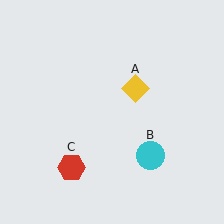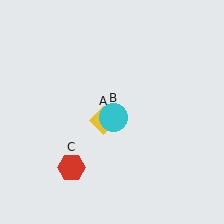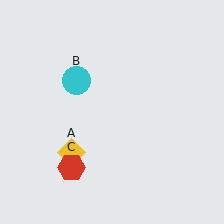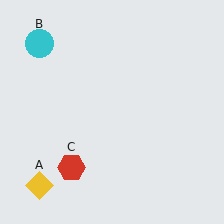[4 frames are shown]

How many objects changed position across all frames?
2 objects changed position: yellow diamond (object A), cyan circle (object B).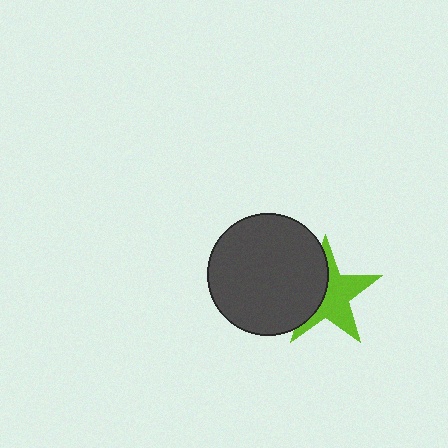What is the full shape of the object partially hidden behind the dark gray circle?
The partially hidden object is a lime star.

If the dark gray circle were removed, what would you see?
You would see the complete lime star.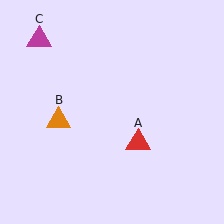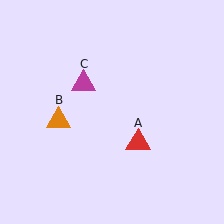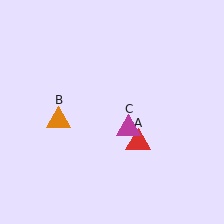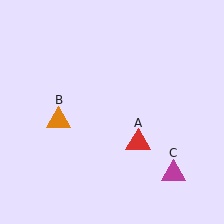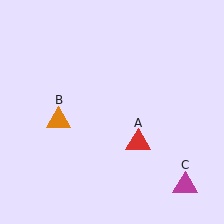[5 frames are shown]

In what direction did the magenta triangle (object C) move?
The magenta triangle (object C) moved down and to the right.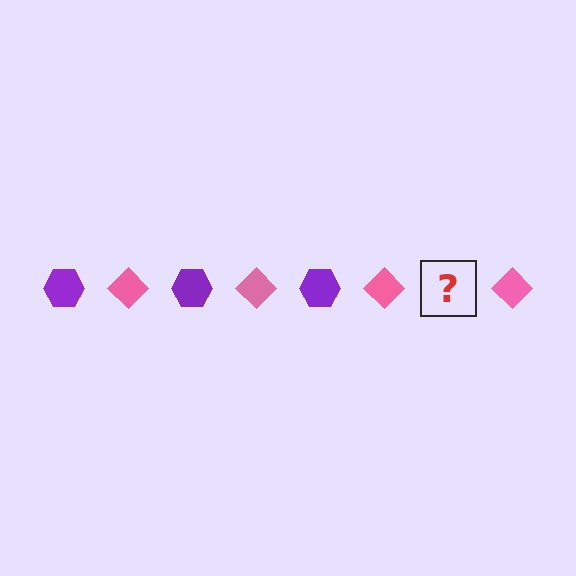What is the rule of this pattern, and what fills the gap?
The rule is that the pattern alternates between purple hexagon and pink diamond. The gap should be filled with a purple hexagon.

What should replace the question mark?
The question mark should be replaced with a purple hexagon.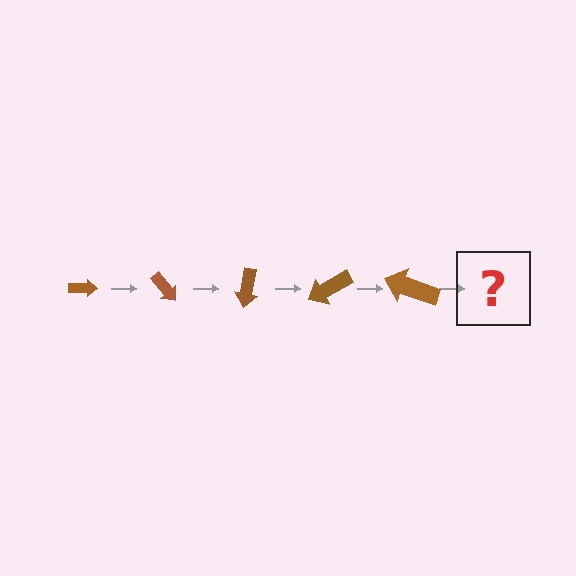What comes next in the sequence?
The next element should be an arrow, larger than the previous one and rotated 250 degrees from the start.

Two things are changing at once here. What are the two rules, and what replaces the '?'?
The two rules are that the arrow grows larger each step and it rotates 50 degrees each step. The '?' should be an arrow, larger than the previous one and rotated 250 degrees from the start.